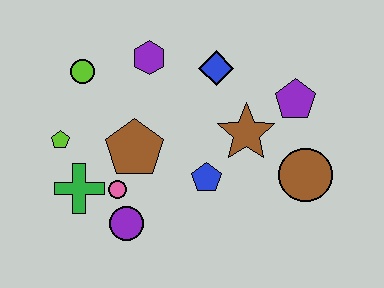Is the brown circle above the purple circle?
Yes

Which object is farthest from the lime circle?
The brown circle is farthest from the lime circle.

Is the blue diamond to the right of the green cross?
Yes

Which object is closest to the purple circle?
The pink circle is closest to the purple circle.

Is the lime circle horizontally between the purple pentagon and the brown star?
No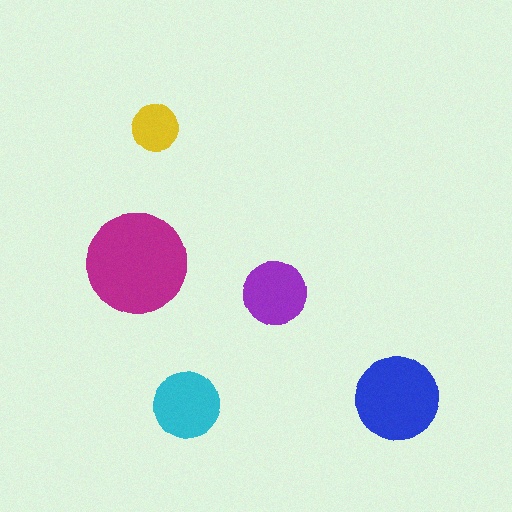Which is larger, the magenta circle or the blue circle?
The magenta one.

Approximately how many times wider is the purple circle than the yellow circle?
About 1.5 times wider.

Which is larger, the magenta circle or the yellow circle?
The magenta one.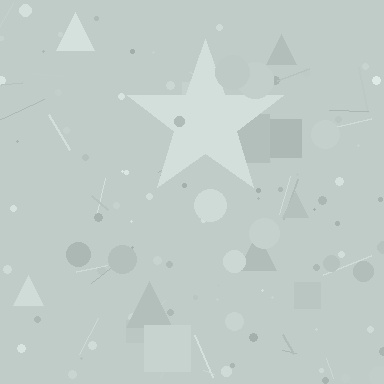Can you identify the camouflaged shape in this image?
The camouflaged shape is a star.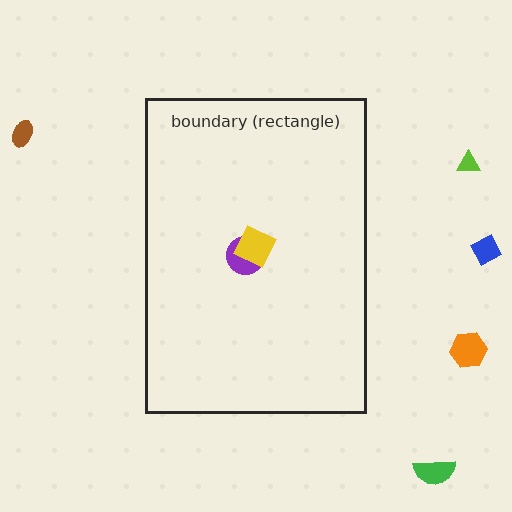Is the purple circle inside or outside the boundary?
Inside.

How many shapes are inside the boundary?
2 inside, 5 outside.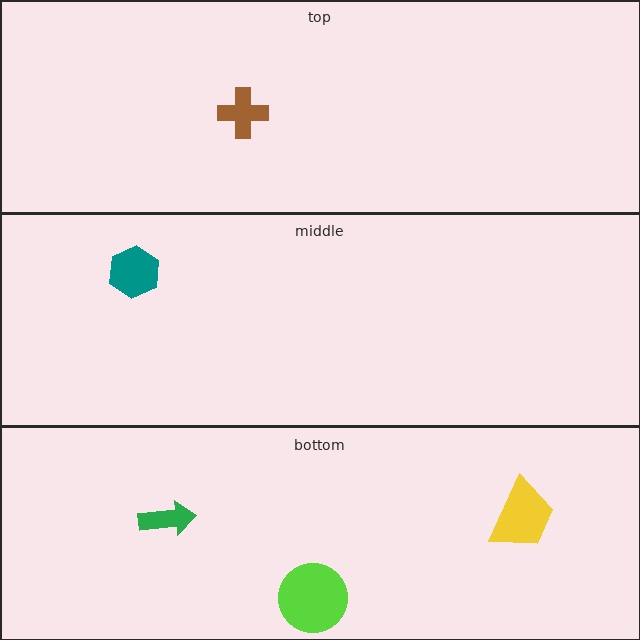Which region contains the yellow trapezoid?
The bottom region.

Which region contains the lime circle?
The bottom region.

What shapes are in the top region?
The brown cross.